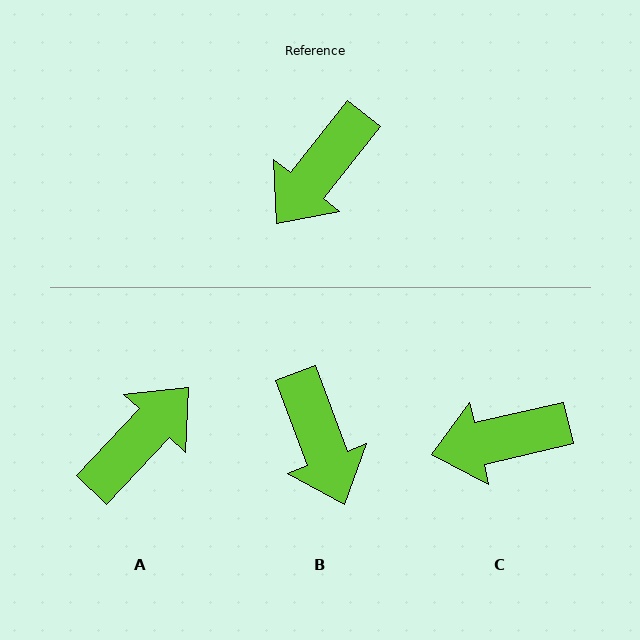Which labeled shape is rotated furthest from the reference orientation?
A, about 175 degrees away.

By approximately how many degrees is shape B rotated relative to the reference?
Approximately 59 degrees counter-clockwise.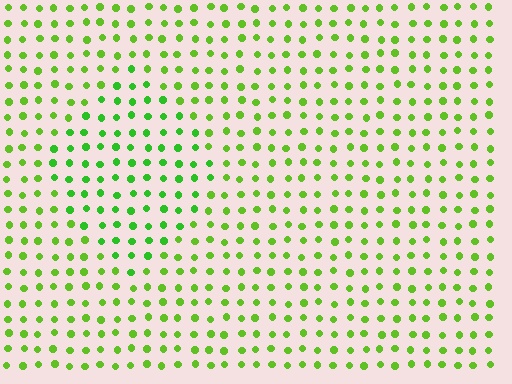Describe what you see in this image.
The image is filled with small lime elements in a uniform arrangement. A diamond-shaped region is visible where the elements are tinted to a slightly different hue, forming a subtle color boundary.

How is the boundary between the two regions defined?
The boundary is defined purely by a slight shift in hue (about 20 degrees). Spacing, size, and orientation are identical on both sides.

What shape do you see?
I see a diamond.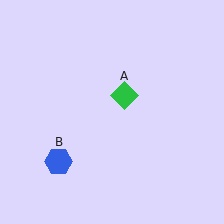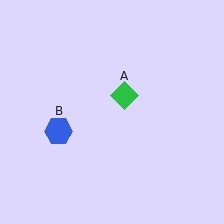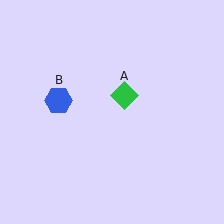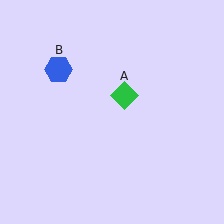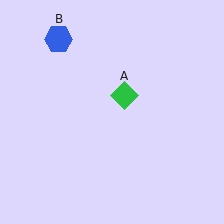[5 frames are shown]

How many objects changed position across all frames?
1 object changed position: blue hexagon (object B).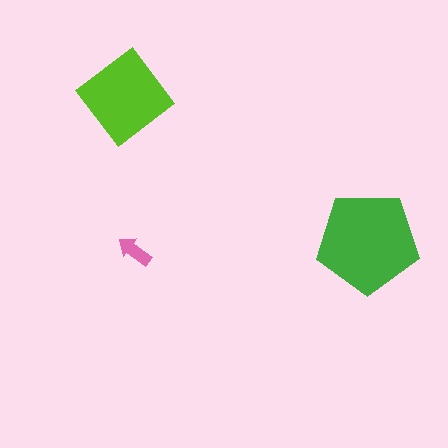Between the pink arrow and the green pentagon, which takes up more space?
The green pentagon.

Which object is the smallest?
The pink arrow.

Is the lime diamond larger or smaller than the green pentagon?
Smaller.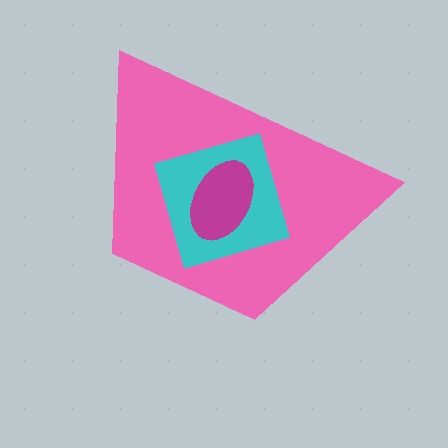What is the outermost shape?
The pink trapezoid.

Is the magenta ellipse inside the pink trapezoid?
Yes.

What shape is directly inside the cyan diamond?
The magenta ellipse.